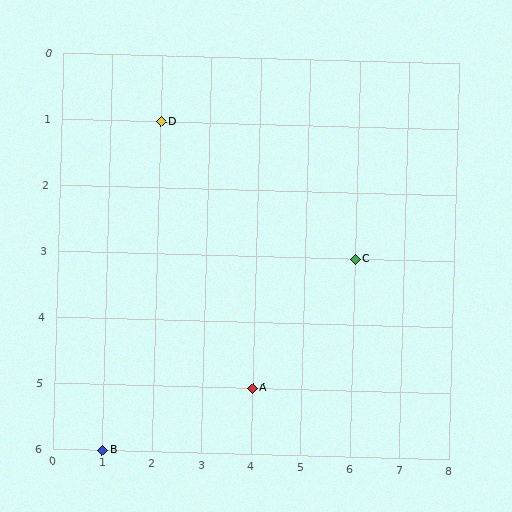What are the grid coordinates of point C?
Point C is at grid coordinates (6, 3).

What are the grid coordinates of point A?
Point A is at grid coordinates (4, 5).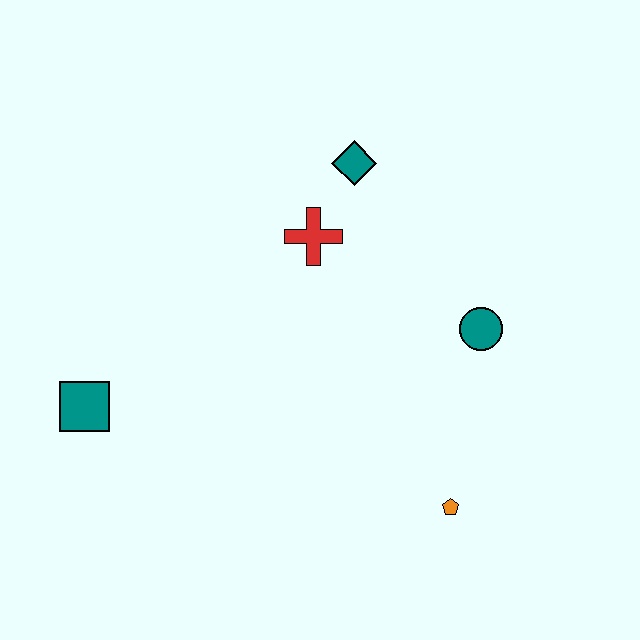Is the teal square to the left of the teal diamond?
Yes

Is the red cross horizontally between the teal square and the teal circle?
Yes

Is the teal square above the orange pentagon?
Yes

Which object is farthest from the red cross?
The orange pentagon is farthest from the red cross.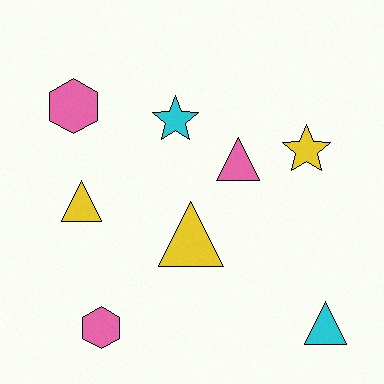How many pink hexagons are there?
There are 2 pink hexagons.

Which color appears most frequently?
Pink, with 3 objects.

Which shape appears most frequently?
Triangle, with 4 objects.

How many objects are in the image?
There are 8 objects.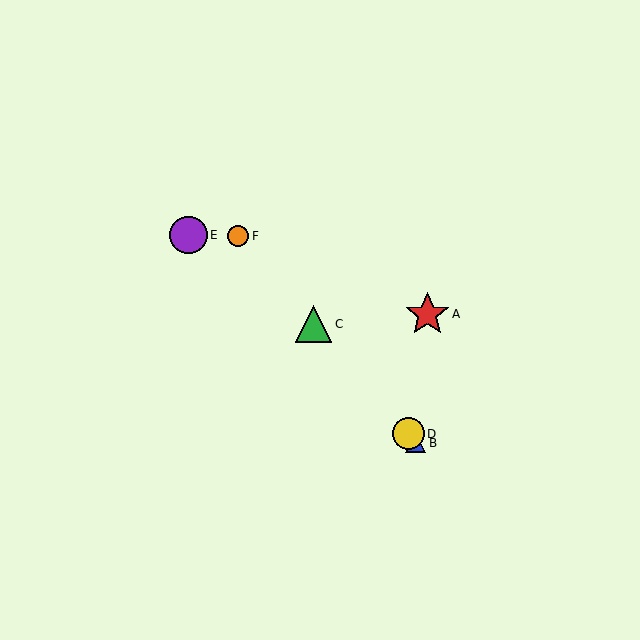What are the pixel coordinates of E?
Object E is at (189, 235).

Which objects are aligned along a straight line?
Objects B, C, D, F are aligned along a straight line.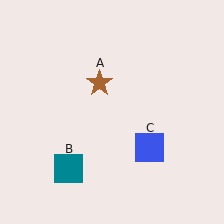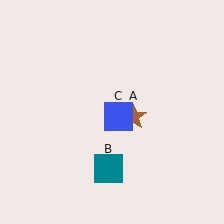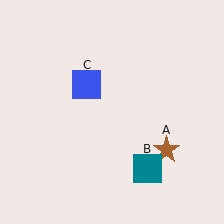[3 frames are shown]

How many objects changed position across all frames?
3 objects changed position: brown star (object A), teal square (object B), blue square (object C).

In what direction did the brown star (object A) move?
The brown star (object A) moved down and to the right.